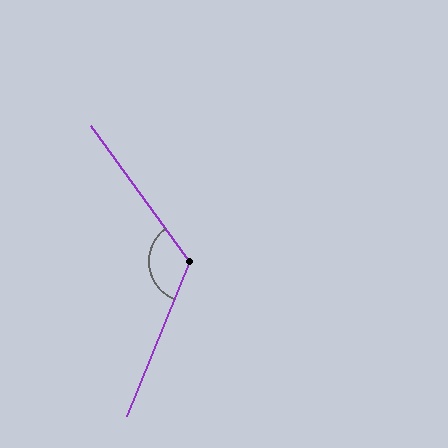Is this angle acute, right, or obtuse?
It is obtuse.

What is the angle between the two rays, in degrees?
Approximately 122 degrees.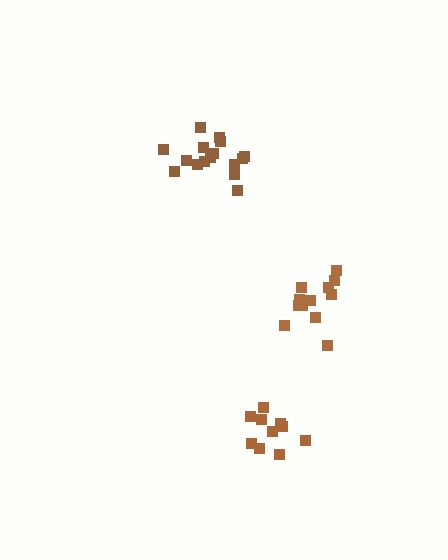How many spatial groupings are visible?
There are 3 spatial groupings.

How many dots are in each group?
Group 1: 16 dots, Group 2: 10 dots, Group 3: 14 dots (40 total).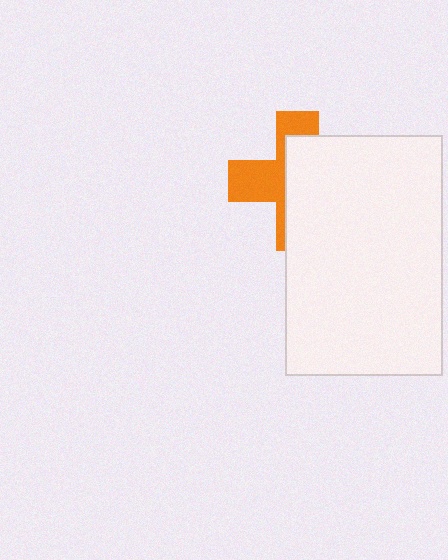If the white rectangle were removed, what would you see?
You would see the complete orange cross.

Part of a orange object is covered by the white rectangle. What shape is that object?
It is a cross.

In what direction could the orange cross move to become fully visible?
The orange cross could move left. That would shift it out from behind the white rectangle entirely.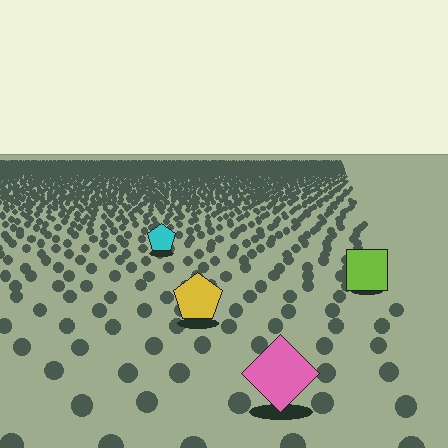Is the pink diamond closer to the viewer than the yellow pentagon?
Yes. The pink diamond is closer — you can tell from the texture gradient: the ground texture is coarser near it.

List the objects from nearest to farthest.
From nearest to farthest: the pink diamond, the yellow pentagon, the lime square, the cyan pentagon.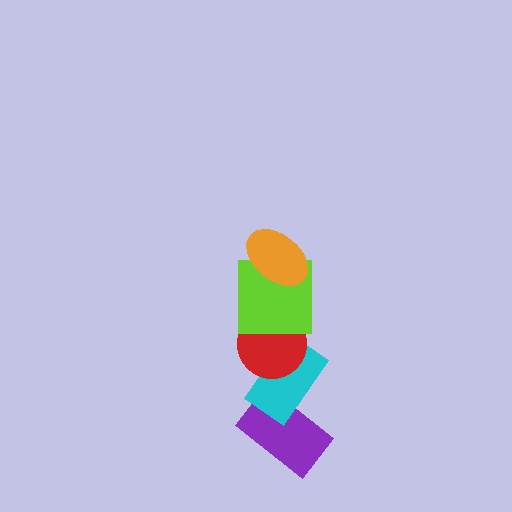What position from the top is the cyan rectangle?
The cyan rectangle is 4th from the top.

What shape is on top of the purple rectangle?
The cyan rectangle is on top of the purple rectangle.